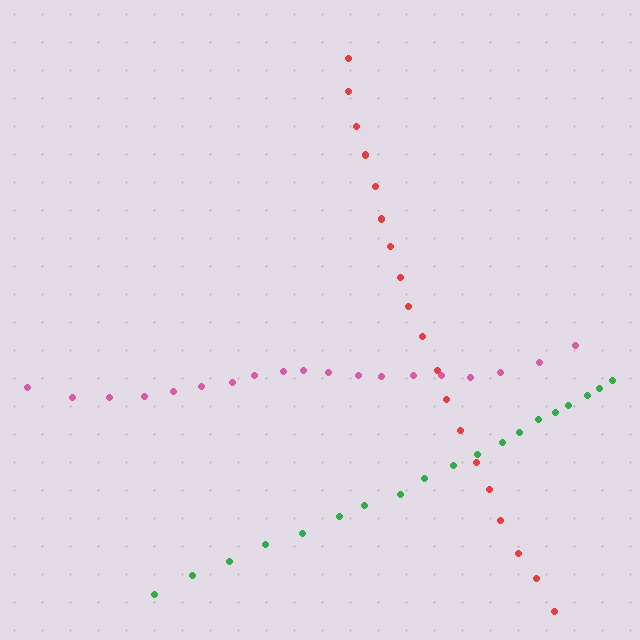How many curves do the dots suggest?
There are 3 distinct paths.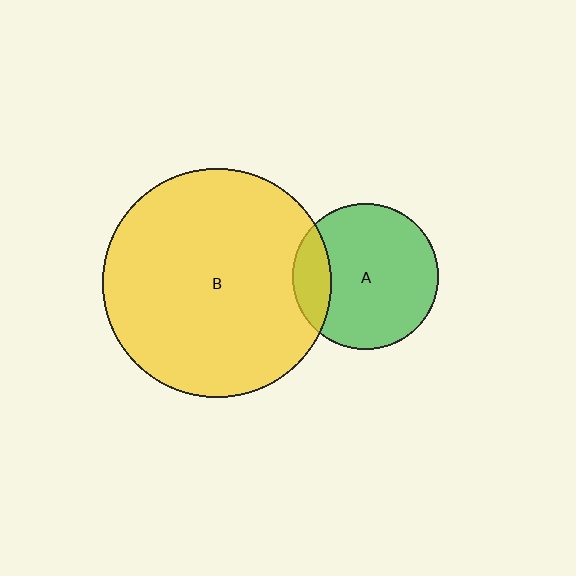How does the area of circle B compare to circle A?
Approximately 2.4 times.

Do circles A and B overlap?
Yes.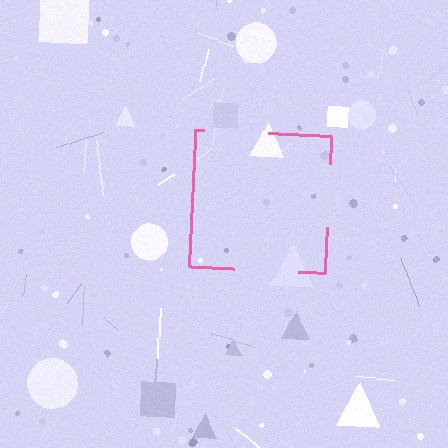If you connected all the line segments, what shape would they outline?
They would outline a square.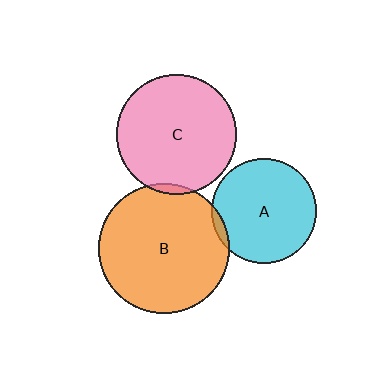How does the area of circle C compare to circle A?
Approximately 1.3 times.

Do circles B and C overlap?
Yes.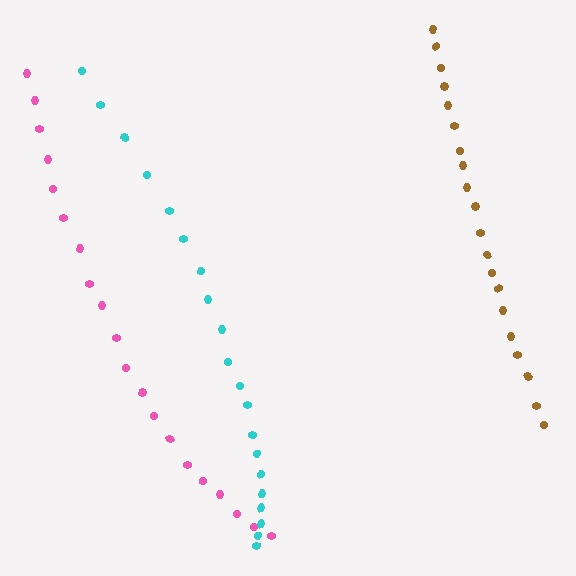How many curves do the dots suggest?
There are 3 distinct paths.